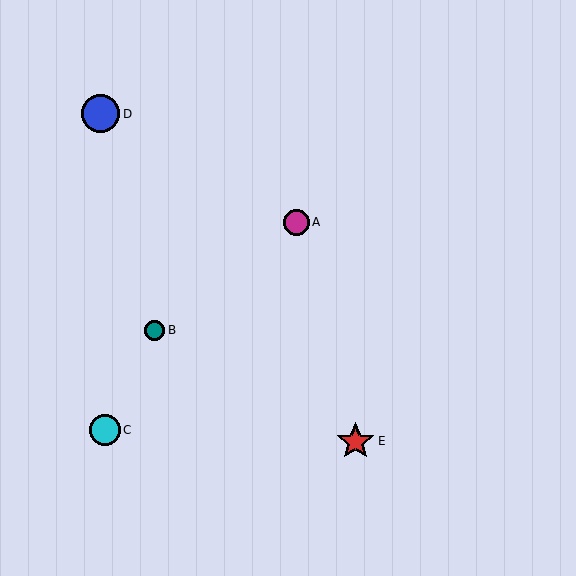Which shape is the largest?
The red star (labeled E) is the largest.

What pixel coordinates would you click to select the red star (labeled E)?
Click at (356, 441) to select the red star E.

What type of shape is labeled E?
Shape E is a red star.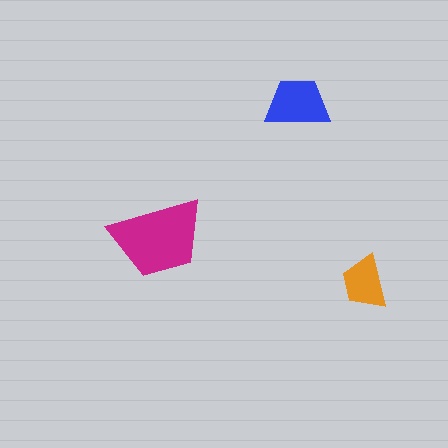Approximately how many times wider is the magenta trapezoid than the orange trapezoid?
About 2 times wider.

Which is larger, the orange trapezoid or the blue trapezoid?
The blue one.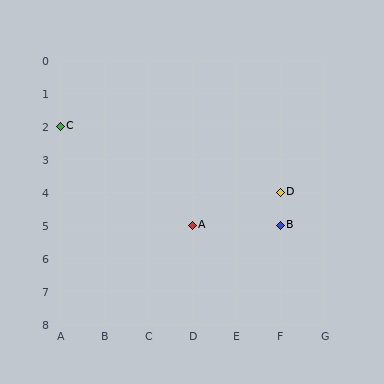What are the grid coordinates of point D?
Point D is at grid coordinates (F, 4).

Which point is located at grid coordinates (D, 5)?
Point A is at (D, 5).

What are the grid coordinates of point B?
Point B is at grid coordinates (F, 5).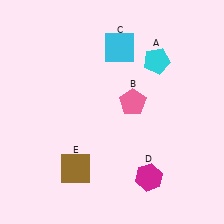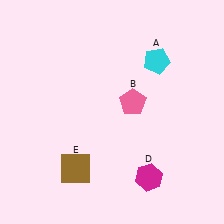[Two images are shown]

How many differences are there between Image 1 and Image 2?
There is 1 difference between the two images.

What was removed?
The cyan square (C) was removed in Image 2.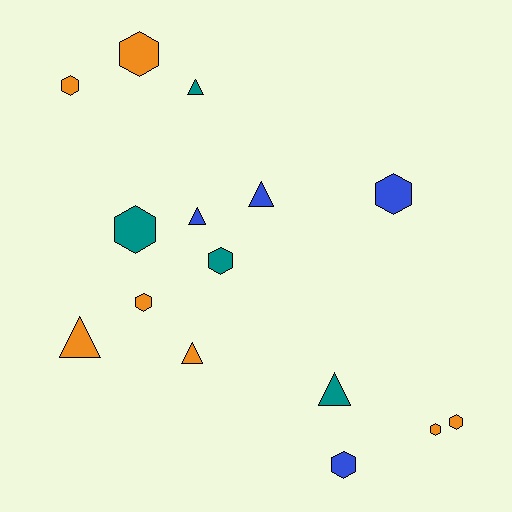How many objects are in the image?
There are 15 objects.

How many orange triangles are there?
There are 2 orange triangles.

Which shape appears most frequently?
Hexagon, with 9 objects.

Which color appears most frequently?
Orange, with 7 objects.